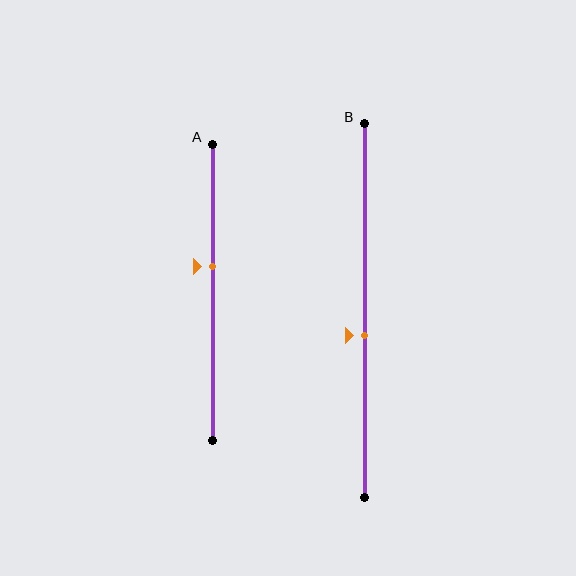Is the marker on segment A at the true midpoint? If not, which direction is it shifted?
No, the marker on segment A is shifted upward by about 9% of the segment length.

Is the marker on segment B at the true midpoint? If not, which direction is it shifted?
No, the marker on segment B is shifted downward by about 7% of the segment length.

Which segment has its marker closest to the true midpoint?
Segment B has its marker closest to the true midpoint.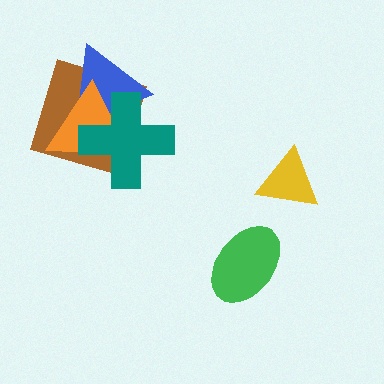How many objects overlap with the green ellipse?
0 objects overlap with the green ellipse.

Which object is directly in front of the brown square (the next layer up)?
The blue triangle is directly in front of the brown square.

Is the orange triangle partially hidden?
Yes, it is partially covered by another shape.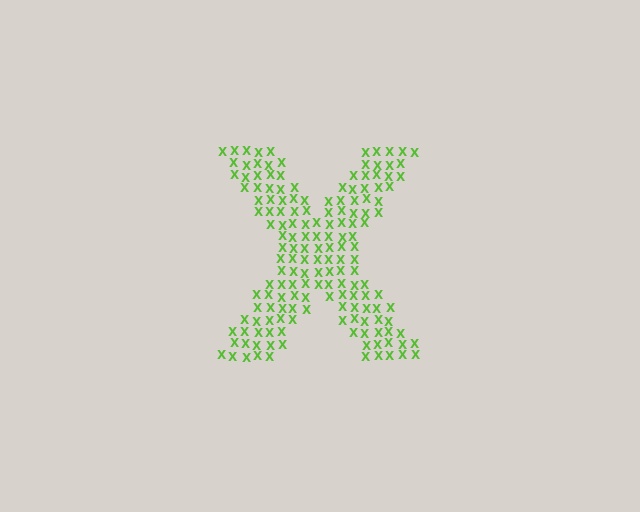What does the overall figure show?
The overall figure shows the letter X.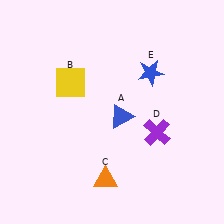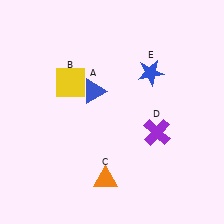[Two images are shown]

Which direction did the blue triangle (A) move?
The blue triangle (A) moved left.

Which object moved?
The blue triangle (A) moved left.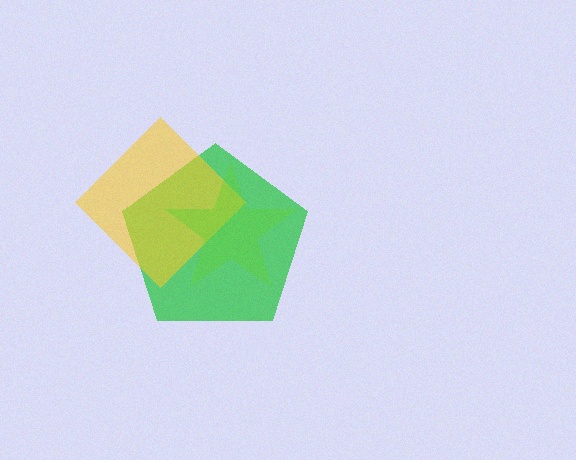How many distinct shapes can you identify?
There are 3 distinct shapes: a green pentagon, a yellow diamond, a lime star.